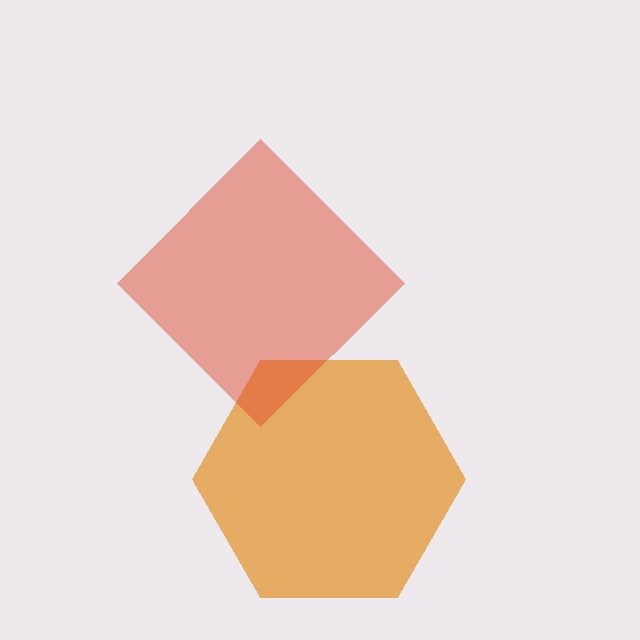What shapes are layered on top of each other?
The layered shapes are: an orange hexagon, a red diamond.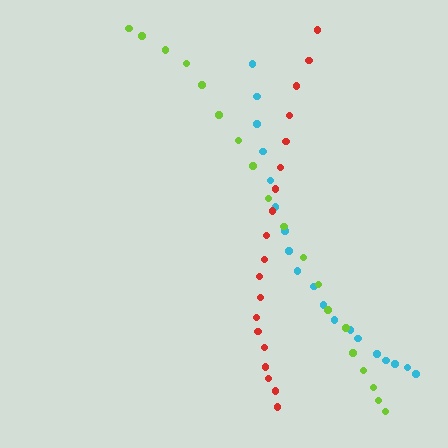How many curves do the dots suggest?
There are 3 distinct paths.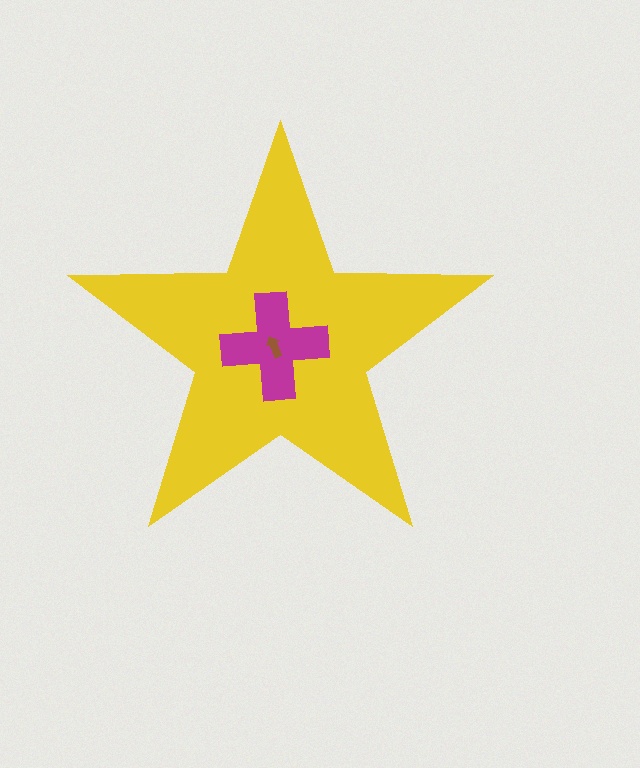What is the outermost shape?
The yellow star.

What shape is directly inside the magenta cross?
The brown arrow.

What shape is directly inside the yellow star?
The magenta cross.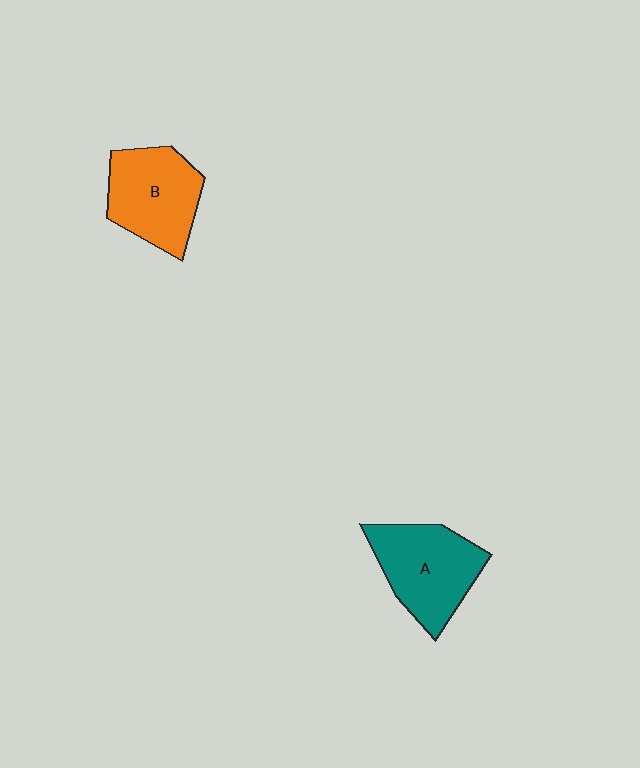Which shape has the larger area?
Shape A (teal).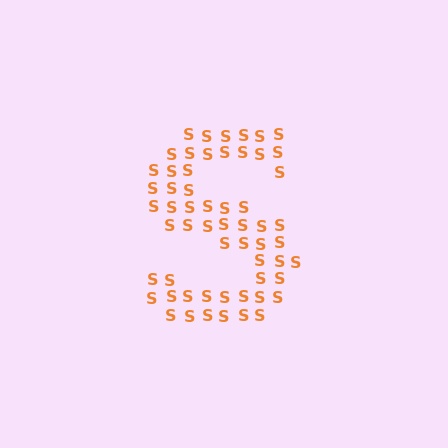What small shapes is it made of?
It is made of small letter S's.